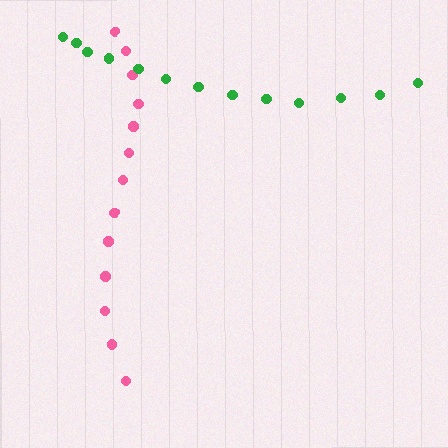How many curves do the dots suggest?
There are 2 distinct paths.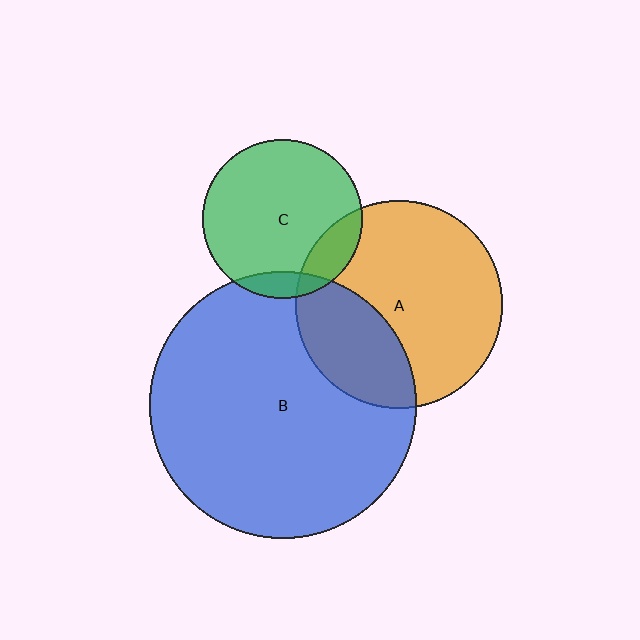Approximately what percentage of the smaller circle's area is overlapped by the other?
Approximately 10%.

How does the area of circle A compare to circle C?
Approximately 1.7 times.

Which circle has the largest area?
Circle B (blue).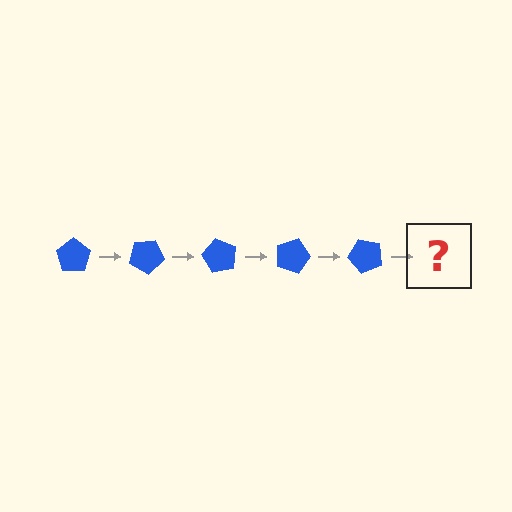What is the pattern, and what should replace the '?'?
The pattern is that the pentagon rotates 30 degrees each step. The '?' should be a blue pentagon rotated 150 degrees.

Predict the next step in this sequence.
The next step is a blue pentagon rotated 150 degrees.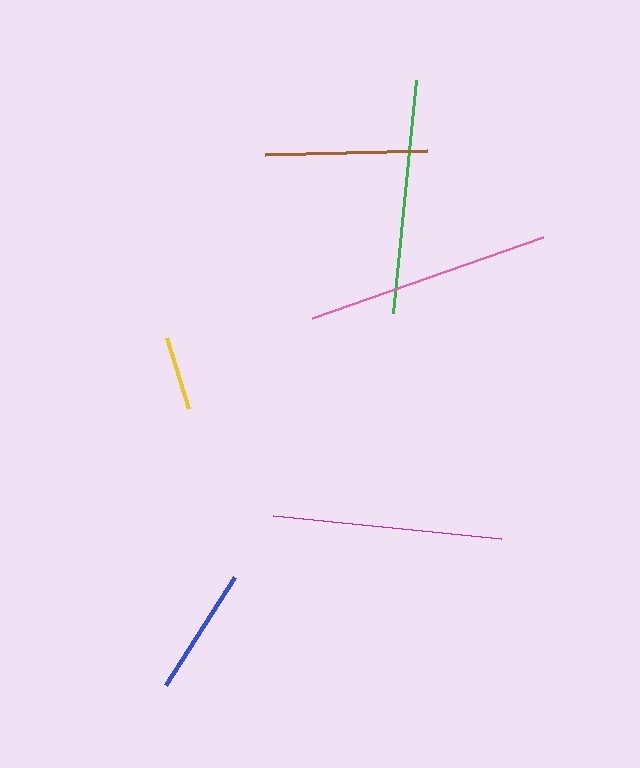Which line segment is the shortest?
The yellow line is the shortest at approximately 74 pixels.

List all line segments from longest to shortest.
From longest to shortest: pink, green, magenta, brown, blue, yellow.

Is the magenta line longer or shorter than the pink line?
The pink line is longer than the magenta line.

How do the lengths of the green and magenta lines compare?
The green and magenta lines are approximately the same length.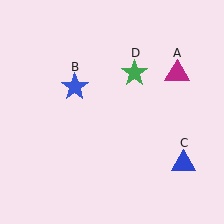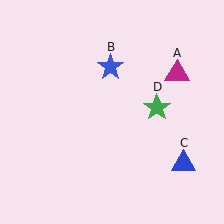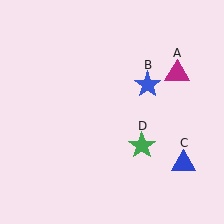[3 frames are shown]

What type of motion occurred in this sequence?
The blue star (object B), green star (object D) rotated clockwise around the center of the scene.